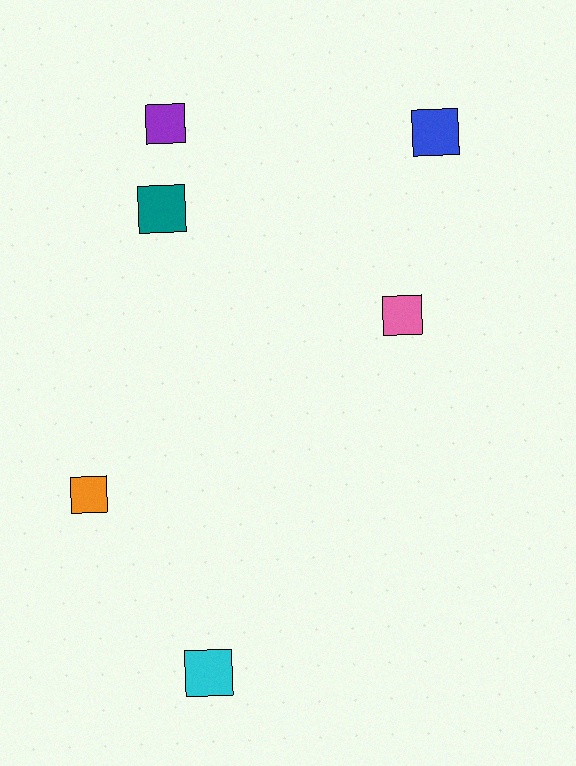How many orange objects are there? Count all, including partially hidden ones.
There is 1 orange object.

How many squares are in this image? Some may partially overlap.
There are 6 squares.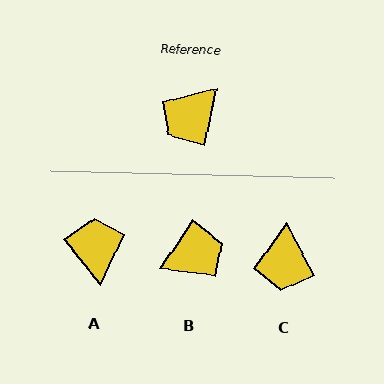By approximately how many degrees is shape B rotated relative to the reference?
Approximately 158 degrees counter-clockwise.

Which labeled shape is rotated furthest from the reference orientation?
B, about 158 degrees away.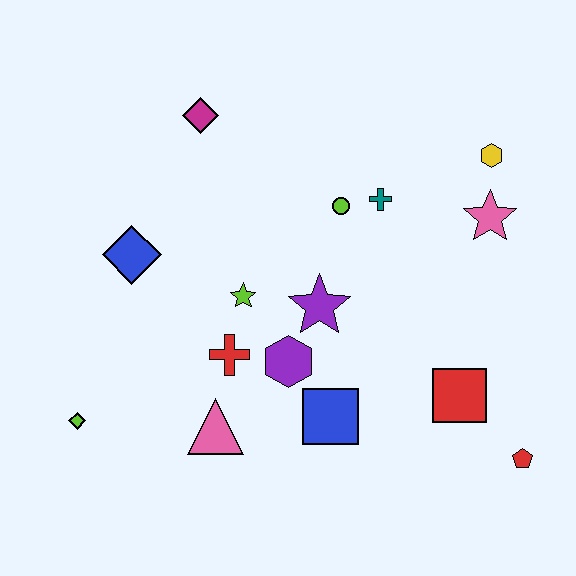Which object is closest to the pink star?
The yellow hexagon is closest to the pink star.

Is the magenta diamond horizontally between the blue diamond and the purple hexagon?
Yes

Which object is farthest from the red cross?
The yellow hexagon is farthest from the red cross.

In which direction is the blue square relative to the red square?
The blue square is to the left of the red square.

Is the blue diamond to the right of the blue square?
No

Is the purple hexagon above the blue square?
Yes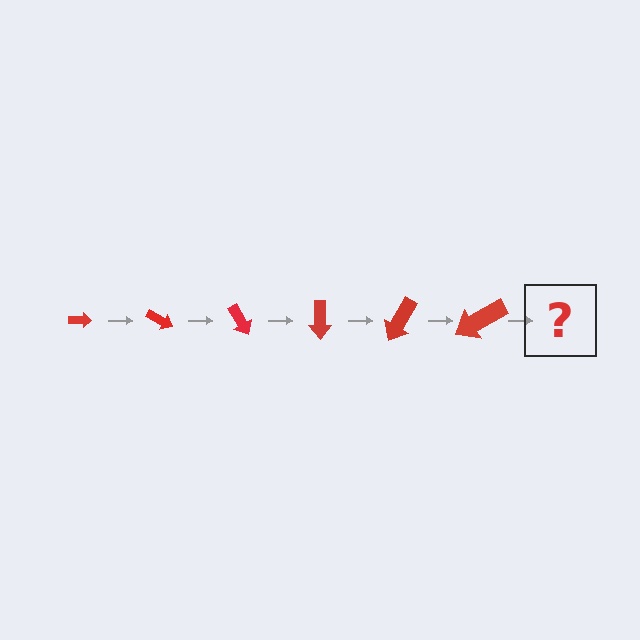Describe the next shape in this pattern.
It should be an arrow, larger than the previous one and rotated 180 degrees from the start.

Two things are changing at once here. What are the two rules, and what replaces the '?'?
The two rules are that the arrow grows larger each step and it rotates 30 degrees each step. The '?' should be an arrow, larger than the previous one and rotated 180 degrees from the start.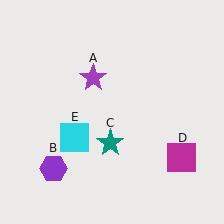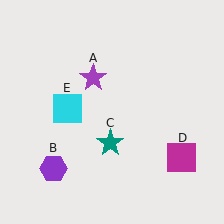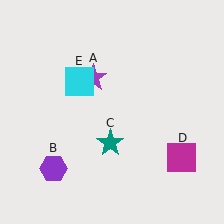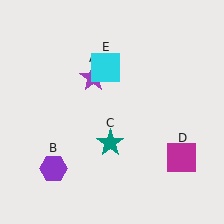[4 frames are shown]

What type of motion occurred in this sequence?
The cyan square (object E) rotated clockwise around the center of the scene.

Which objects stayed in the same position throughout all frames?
Purple star (object A) and purple hexagon (object B) and teal star (object C) and magenta square (object D) remained stationary.